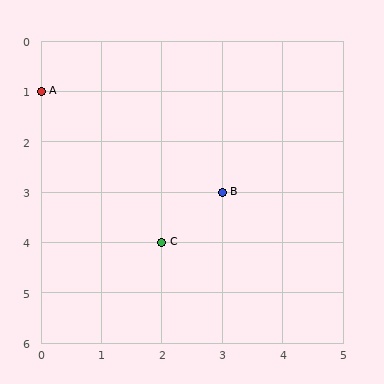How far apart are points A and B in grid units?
Points A and B are 3 columns and 2 rows apart (about 3.6 grid units diagonally).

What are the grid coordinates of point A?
Point A is at grid coordinates (0, 1).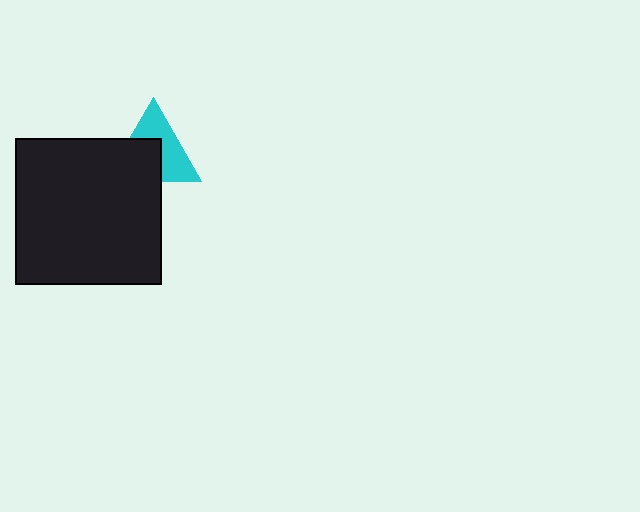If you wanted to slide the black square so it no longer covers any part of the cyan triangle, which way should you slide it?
Slide it toward the lower-left — that is the most direct way to separate the two shapes.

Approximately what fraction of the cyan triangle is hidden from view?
Roughly 47% of the cyan triangle is hidden behind the black square.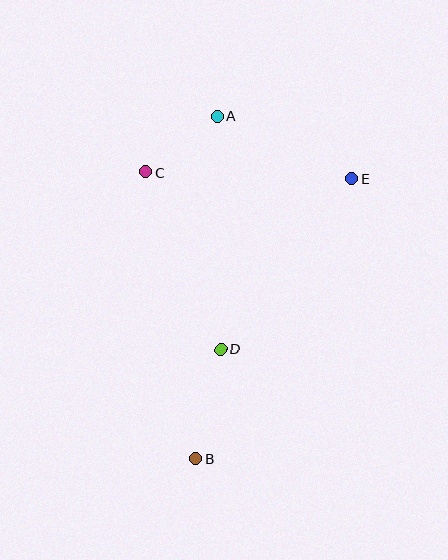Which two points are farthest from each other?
Points A and B are farthest from each other.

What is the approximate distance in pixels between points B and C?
The distance between B and C is approximately 291 pixels.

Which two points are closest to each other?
Points A and C are closest to each other.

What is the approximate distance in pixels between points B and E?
The distance between B and E is approximately 320 pixels.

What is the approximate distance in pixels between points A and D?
The distance between A and D is approximately 233 pixels.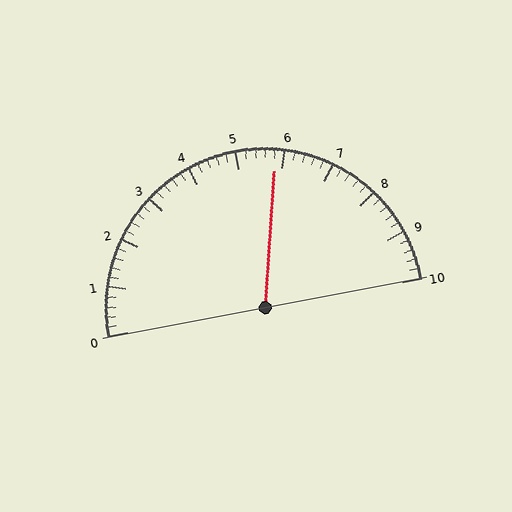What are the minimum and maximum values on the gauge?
The gauge ranges from 0 to 10.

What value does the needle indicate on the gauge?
The needle indicates approximately 5.8.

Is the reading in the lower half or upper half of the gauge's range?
The reading is in the upper half of the range (0 to 10).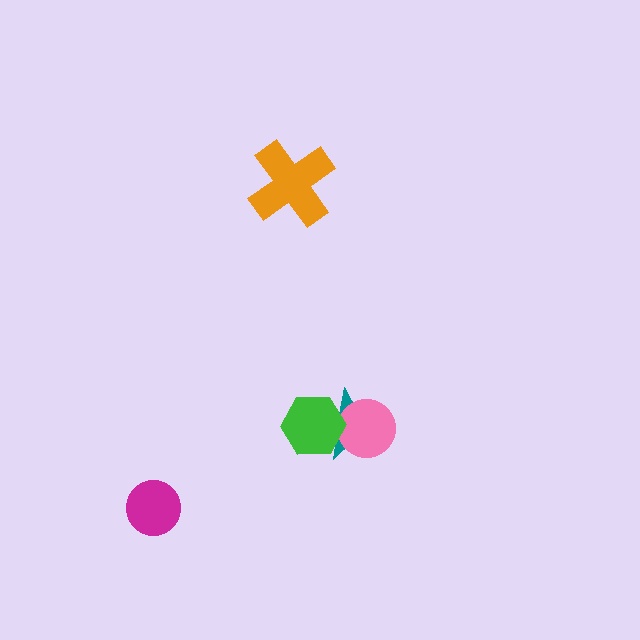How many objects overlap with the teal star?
2 objects overlap with the teal star.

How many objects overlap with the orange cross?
0 objects overlap with the orange cross.